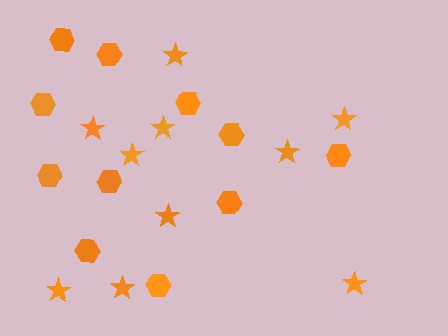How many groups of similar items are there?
There are 2 groups: one group of hexagons (11) and one group of stars (10).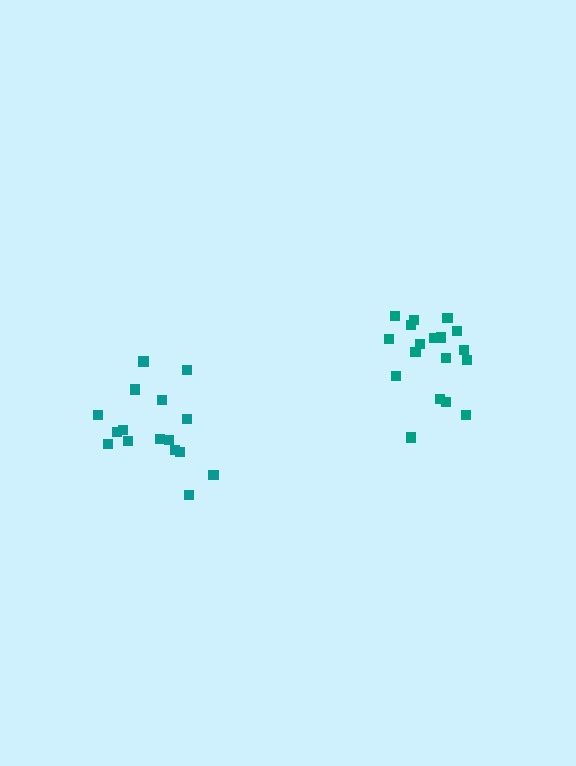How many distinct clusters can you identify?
There are 2 distinct clusters.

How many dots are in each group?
Group 1: 16 dots, Group 2: 18 dots (34 total).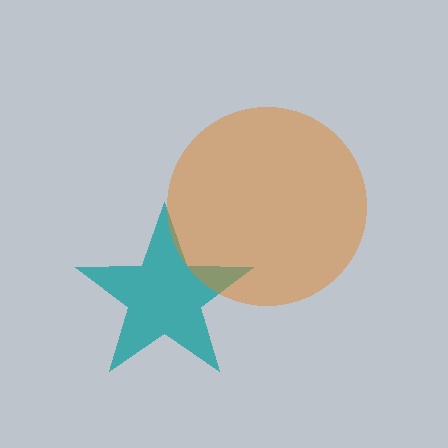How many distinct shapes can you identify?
There are 2 distinct shapes: a teal star, an orange circle.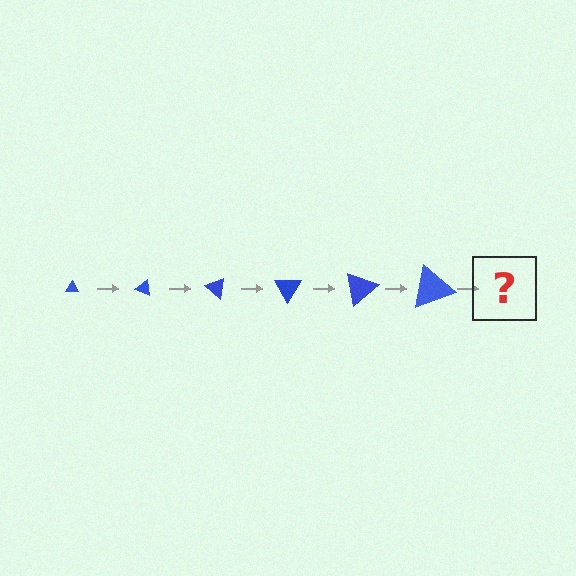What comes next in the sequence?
The next element should be a triangle, larger than the previous one and rotated 120 degrees from the start.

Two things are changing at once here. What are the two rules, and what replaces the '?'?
The two rules are that the triangle grows larger each step and it rotates 20 degrees each step. The '?' should be a triangle, larger than the previous one and rotated 120 degrees from the start.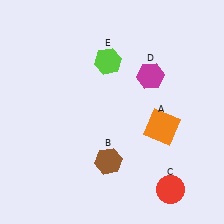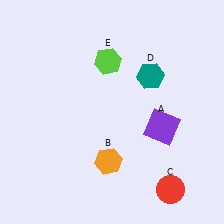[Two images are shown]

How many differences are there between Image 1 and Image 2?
There are 3 differences between the two images.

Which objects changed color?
A changed from orange to purple. B changed from brown to orange. D changed from magenta to teal.